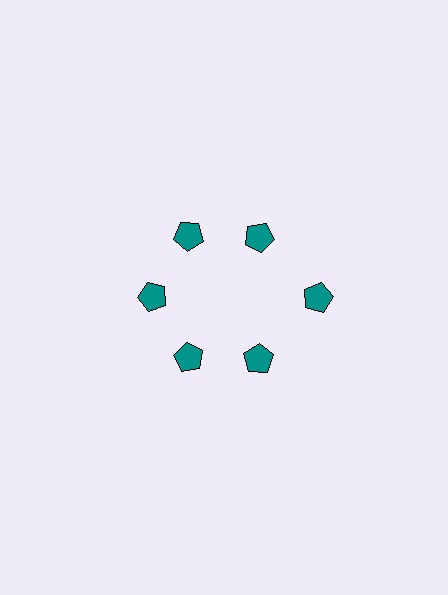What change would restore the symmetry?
The symmetry would be restored by moving it inward, back onto the ring so that all 6 pentagons sit at equal angles and equal distance from the center.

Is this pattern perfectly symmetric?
No. The 6 teal pentagons are arranged in a ring, but one element near the 3 o'clock position is pushed outward from the center, breaking the 6-fold rotational symmetry.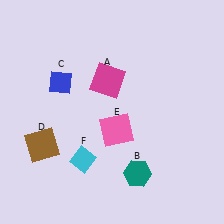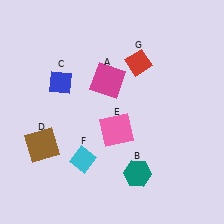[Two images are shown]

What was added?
A red diamond (G) was added in Image 2.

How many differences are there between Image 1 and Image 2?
There is 1 difference between the two images.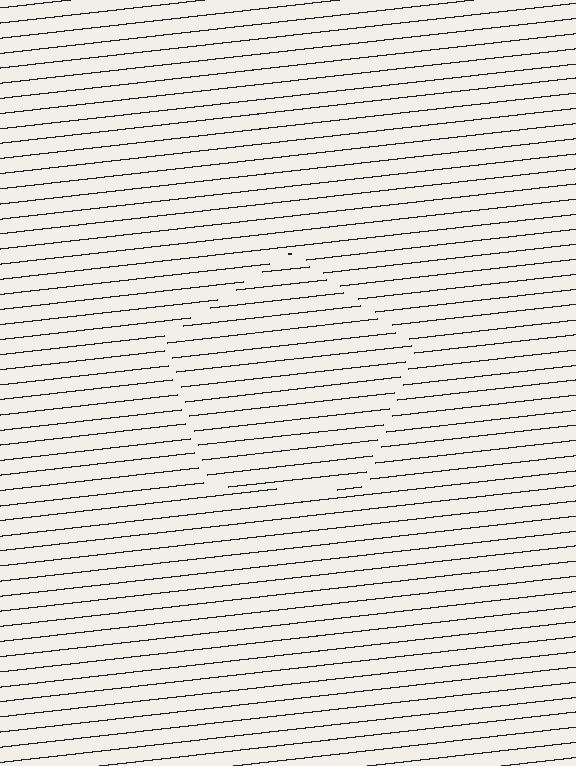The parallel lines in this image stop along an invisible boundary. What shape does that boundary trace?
An illusory pentagon. The interior of the shape contains the same grating, shifted by half a period — the contour is defined by the phase discontinuity where line-ends from the inner and outer gratings abut.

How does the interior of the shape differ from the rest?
The interior of the shape contains the same grating, shifted by half a period — the contour is defined by the phase discontinuity where line-ends from the inner and outer gratings abut.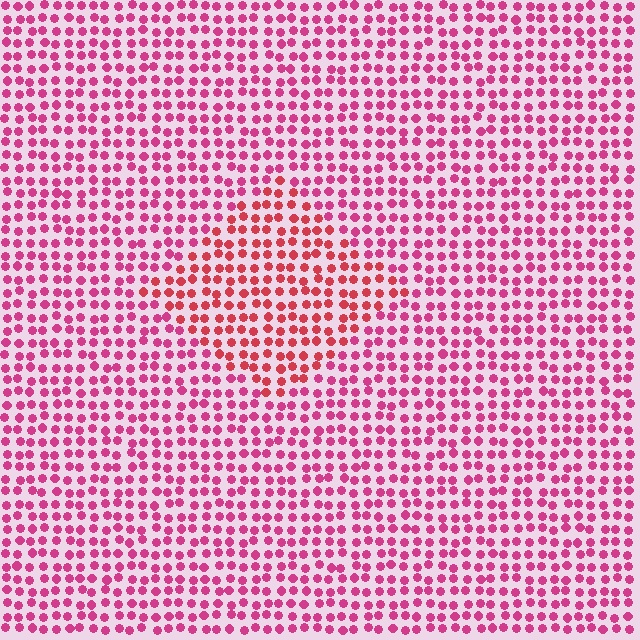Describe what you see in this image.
The image is filled with small magenta elements in a uniform arrangement. A diamond-shaped region is visible where the elements are tinted to a slightly different hue, forming a subtle color boundary.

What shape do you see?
I see a diamond.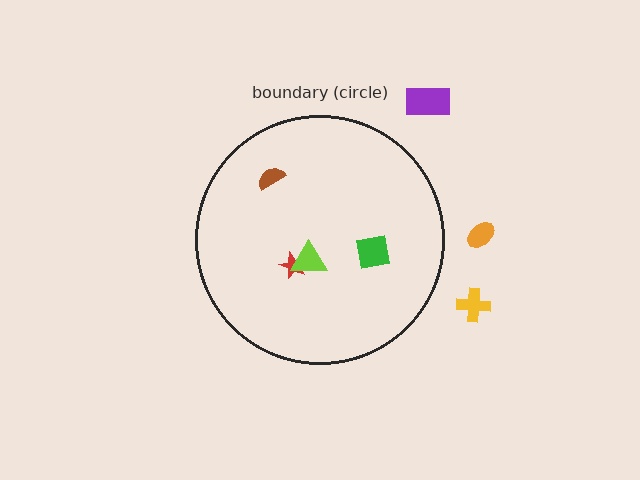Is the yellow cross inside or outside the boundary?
Outside.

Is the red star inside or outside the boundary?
Inside.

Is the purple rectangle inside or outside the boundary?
Outside.